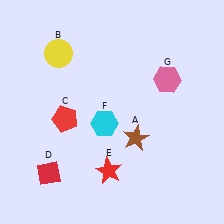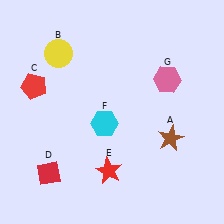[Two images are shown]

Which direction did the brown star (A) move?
The brown star (A) moved right.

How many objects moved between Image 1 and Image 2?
2 objects moved between the two images.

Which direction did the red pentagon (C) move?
The red pentagon (C) moved up.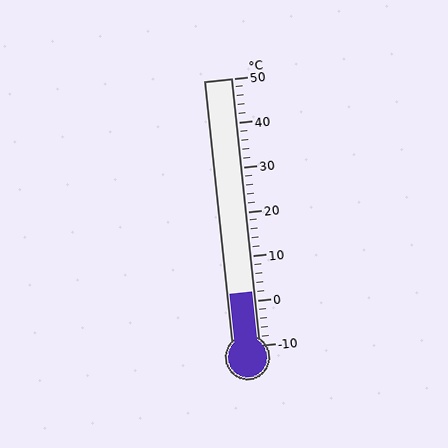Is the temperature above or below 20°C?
The temperature is below 20°C.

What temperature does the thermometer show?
The thermometer shows approximately 2°C.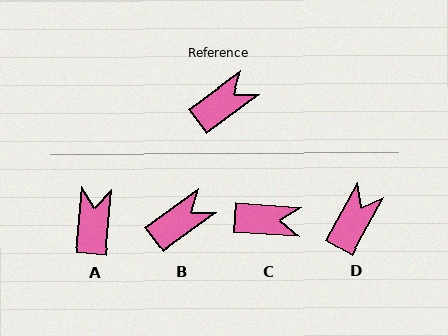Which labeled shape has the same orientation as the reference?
B.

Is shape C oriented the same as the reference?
No, it is off by about 40 degrees.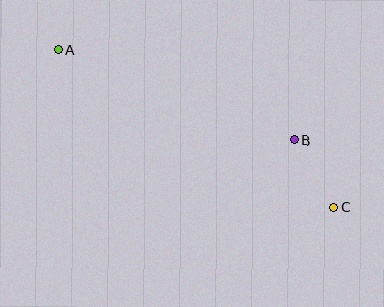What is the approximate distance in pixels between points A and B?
The distance between A and B is approximately 253 pixels.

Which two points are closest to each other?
Points B and C are closest to each other.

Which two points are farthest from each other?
Points A and C are farthest from each other.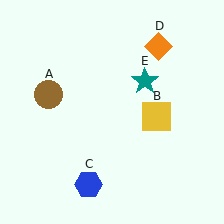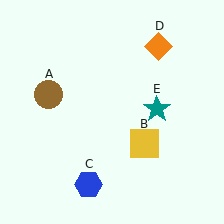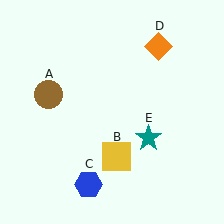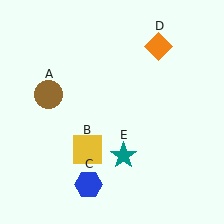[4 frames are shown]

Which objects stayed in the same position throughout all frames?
Brown circle (object A) and blue hexagon (object C) and orange diamond (object D) remained stationary.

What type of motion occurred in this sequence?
The yellow square (object B), teal star (object E) rotated clockwise around the center of the scene.